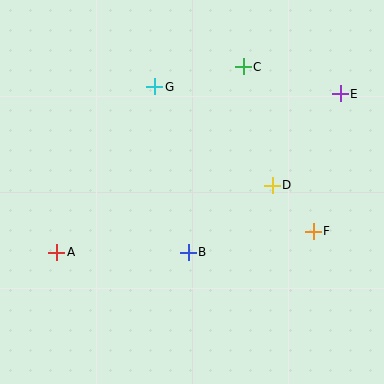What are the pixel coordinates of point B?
Point B is at (188, 252).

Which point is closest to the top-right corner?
Point E is closest to the top-right corner.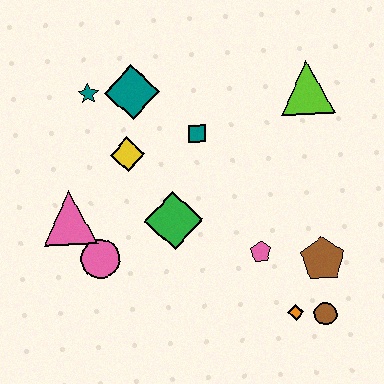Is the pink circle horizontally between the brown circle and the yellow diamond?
No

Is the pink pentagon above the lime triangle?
No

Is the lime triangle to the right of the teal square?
Yes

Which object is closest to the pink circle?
The pink triangle is closest to the pink circle.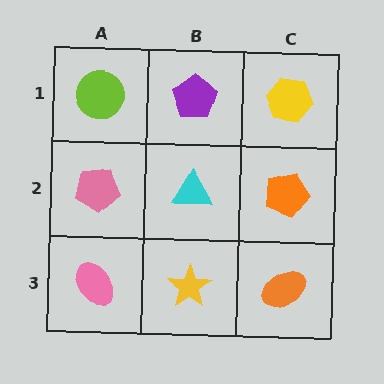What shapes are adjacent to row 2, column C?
A yellow hexagon (row 1, column C), an orange ellipse (row 3, column C), a cyan triangle (row 2, column B).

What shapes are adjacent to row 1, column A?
A pink pentagon (row 2, column A), a purple pentagon (row 1, column B).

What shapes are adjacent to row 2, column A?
A lime circle (row 1, column A), a pink ellipse (row 3, column A), a cyan triangle (row 2, column B).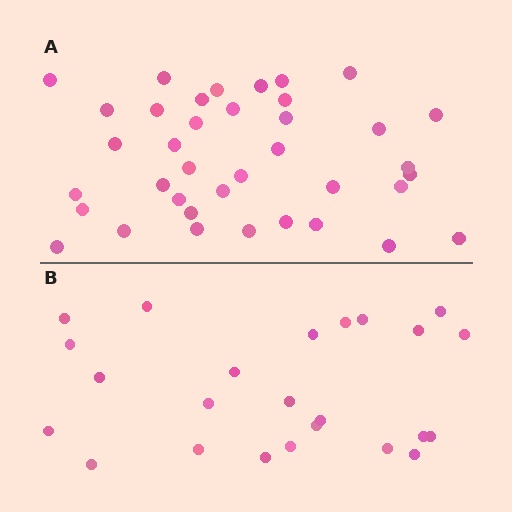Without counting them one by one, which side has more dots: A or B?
Region A (the top region) has more dots.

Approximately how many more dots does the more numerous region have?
Region A has approximately 15 more dots than region B.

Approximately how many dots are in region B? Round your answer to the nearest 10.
About 20 dots. (The exact count is 24, which rounds to 20.)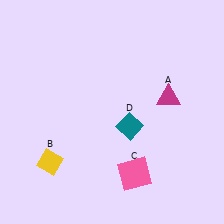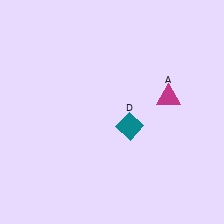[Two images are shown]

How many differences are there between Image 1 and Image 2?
There are 2 differences between the two images.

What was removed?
The pink square (C), the yellow diamond (B) were removed in Image 2.